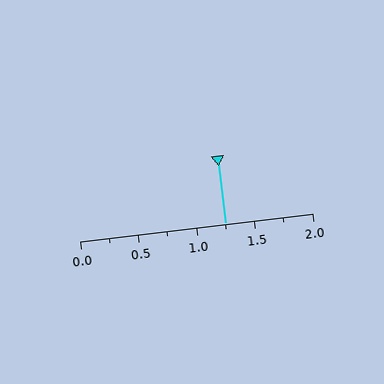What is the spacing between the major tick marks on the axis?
The major ticks are spaced 0.5 apart.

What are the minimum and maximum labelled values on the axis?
The axis runs from 0.0 to 2.0.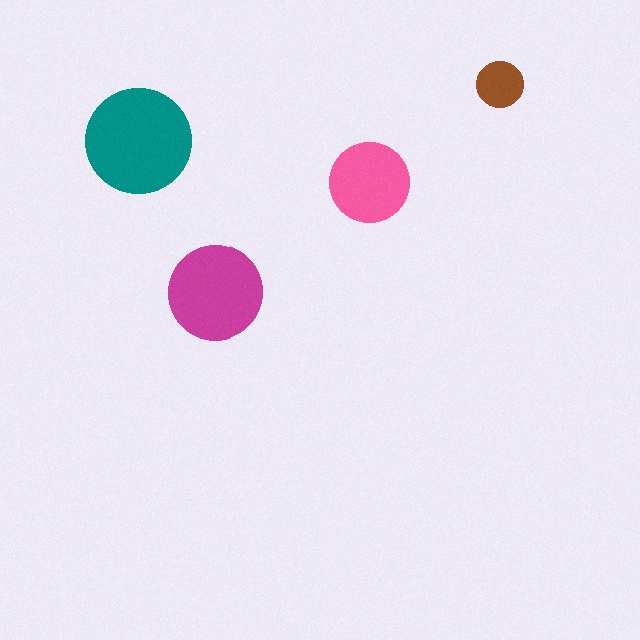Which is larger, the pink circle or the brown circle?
The pink one.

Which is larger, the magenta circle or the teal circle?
The teal one.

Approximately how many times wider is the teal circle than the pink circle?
About 1.5 times wider.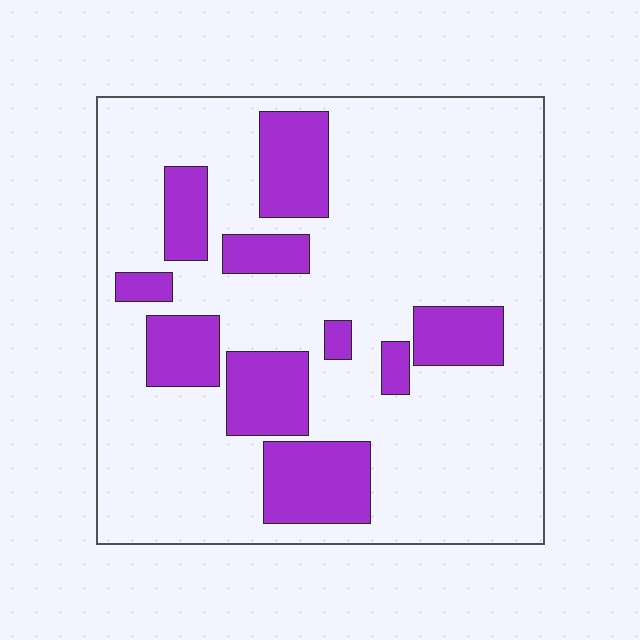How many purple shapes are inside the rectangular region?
10.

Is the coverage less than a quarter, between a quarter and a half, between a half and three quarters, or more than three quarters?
Less than a quarter.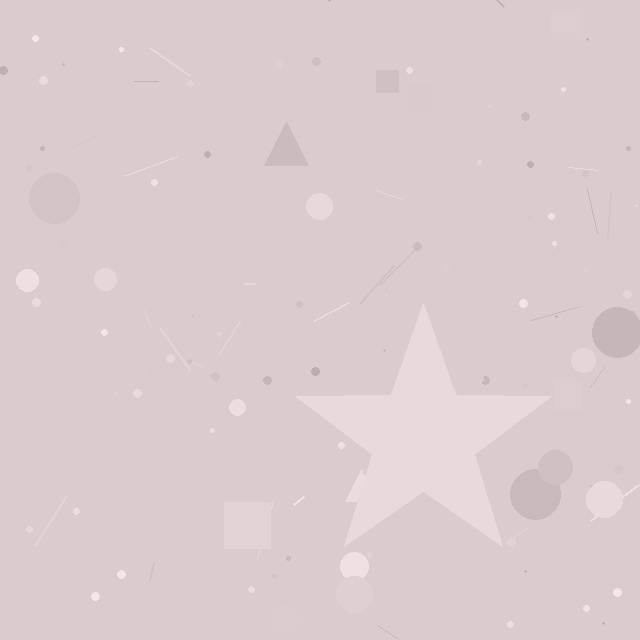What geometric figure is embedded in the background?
A star is embedded in the background.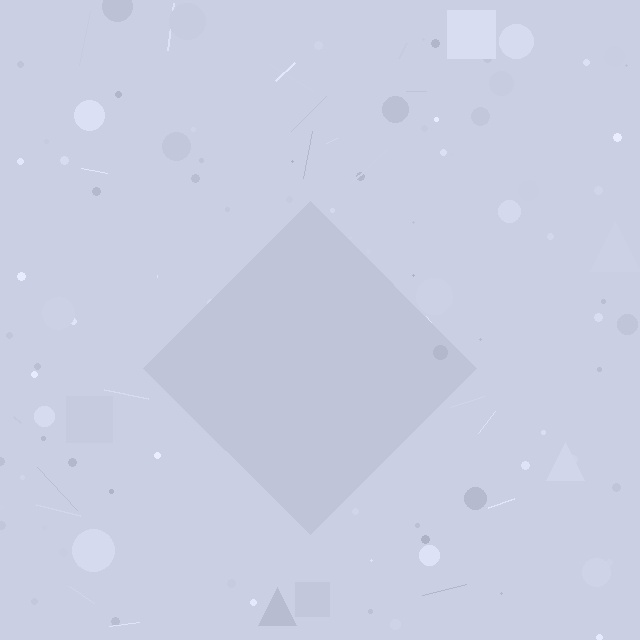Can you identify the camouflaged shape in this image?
The camouflaged shape is a diamond.